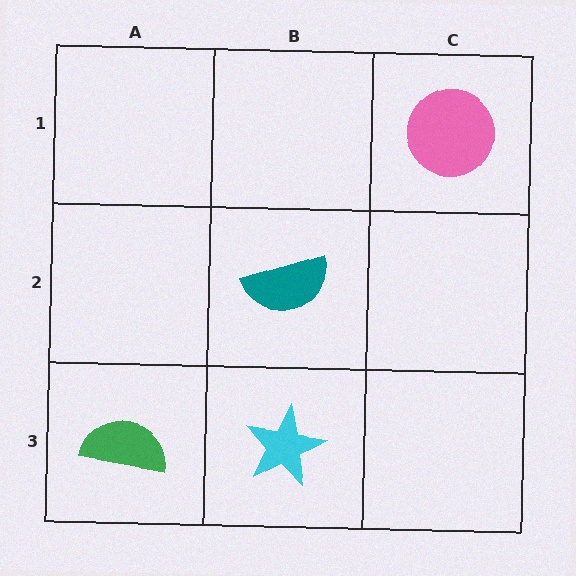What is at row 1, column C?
A pink circle.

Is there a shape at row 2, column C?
No, that cell is empty.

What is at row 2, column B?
A teal semicircle.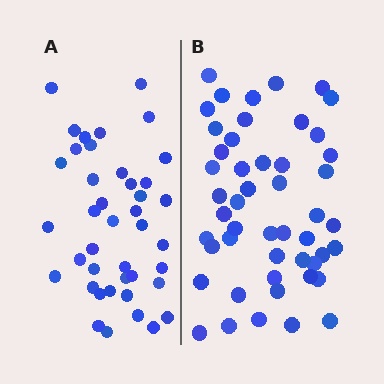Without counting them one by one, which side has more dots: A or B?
Region B (the right region) has more dots.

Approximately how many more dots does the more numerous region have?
Region B has roughly 8 or so more dots than region A.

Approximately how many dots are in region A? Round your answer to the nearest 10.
About 40 dots. (The exact count is 41, which rounds to 40.)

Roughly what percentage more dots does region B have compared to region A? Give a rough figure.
About 20% more.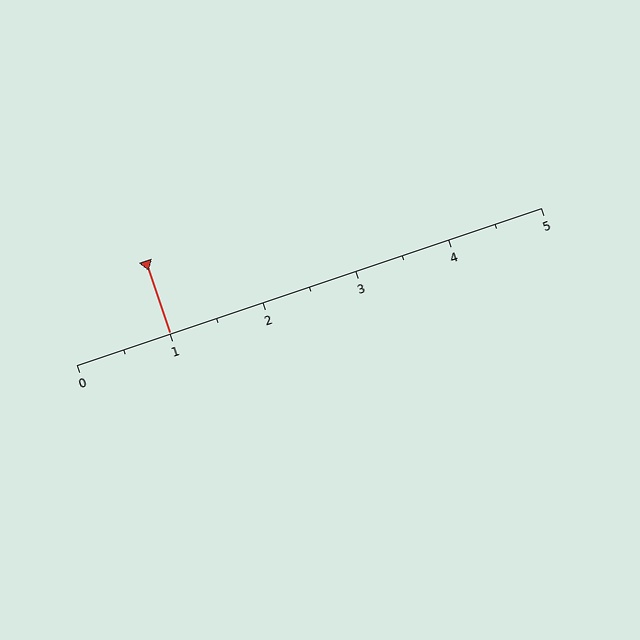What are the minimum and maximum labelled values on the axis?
The axis runs from 0 to 5.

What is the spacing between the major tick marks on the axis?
The major ticks are spaced 1 apart.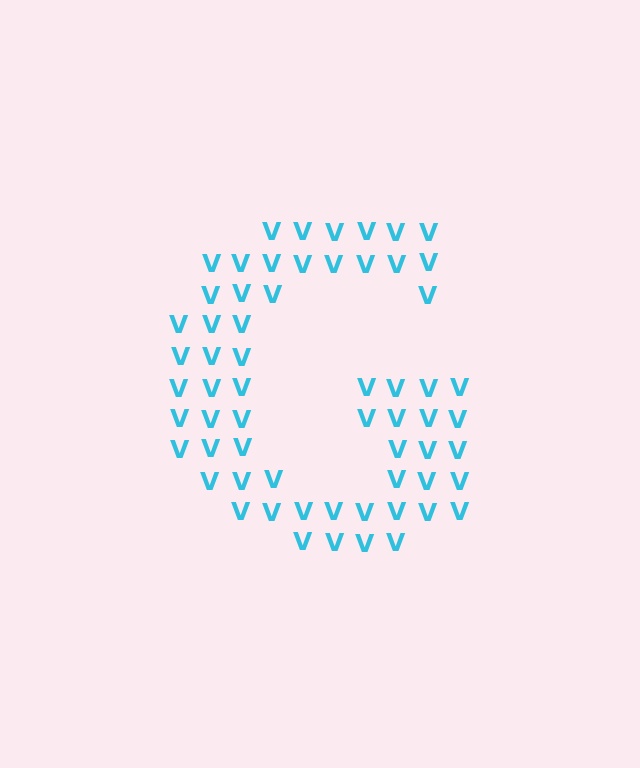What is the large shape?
The large shape is the letter G.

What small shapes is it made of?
It is made of small letter V's.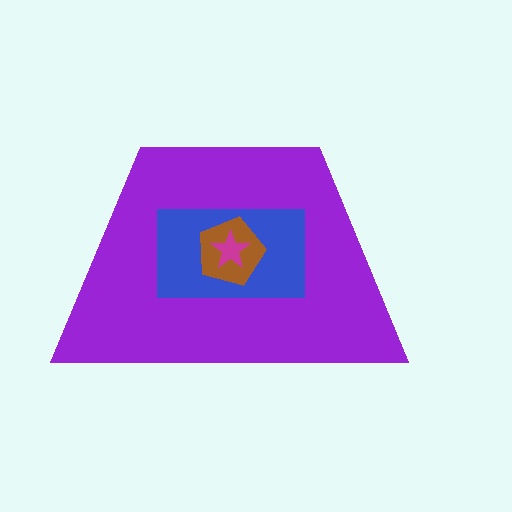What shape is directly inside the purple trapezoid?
The blue rectangle.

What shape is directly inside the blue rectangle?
The brown pentagon.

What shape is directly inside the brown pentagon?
The magenta star.